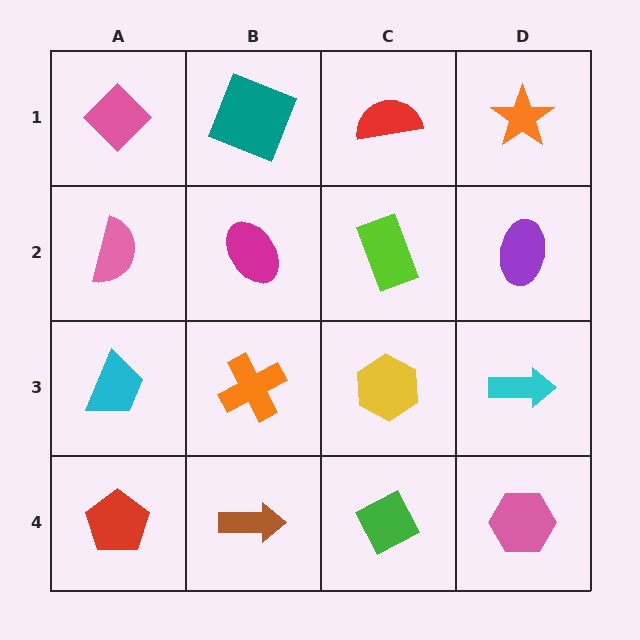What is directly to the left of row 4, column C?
A brown arrow.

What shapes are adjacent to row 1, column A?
A pink semicircle (row 2, column A), a teal square (row 1, column B).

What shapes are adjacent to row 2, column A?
A pink diamond (row 1, column A), a cyan trapezoid (row 3, column A), a magenta ellipse (row 2, column B).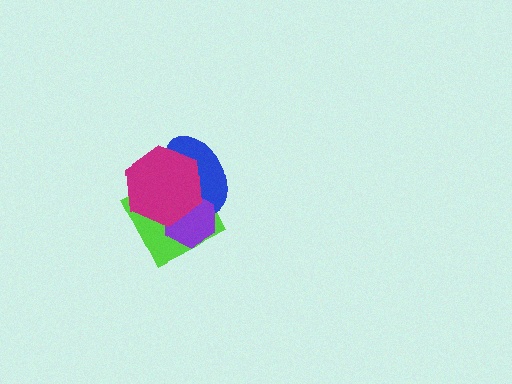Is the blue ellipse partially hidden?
Yes, it is partially covered by another shape.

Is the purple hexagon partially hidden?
Yes, it is partially covered by another shape.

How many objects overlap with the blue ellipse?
3 objects overlap with the blue ellipse.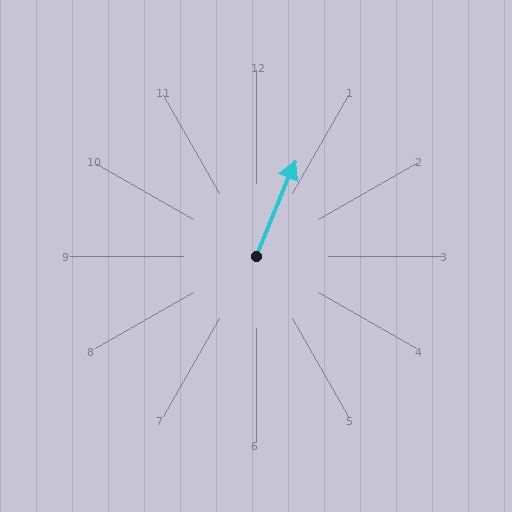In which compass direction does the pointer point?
North.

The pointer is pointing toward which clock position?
Roughly 1 o'clock.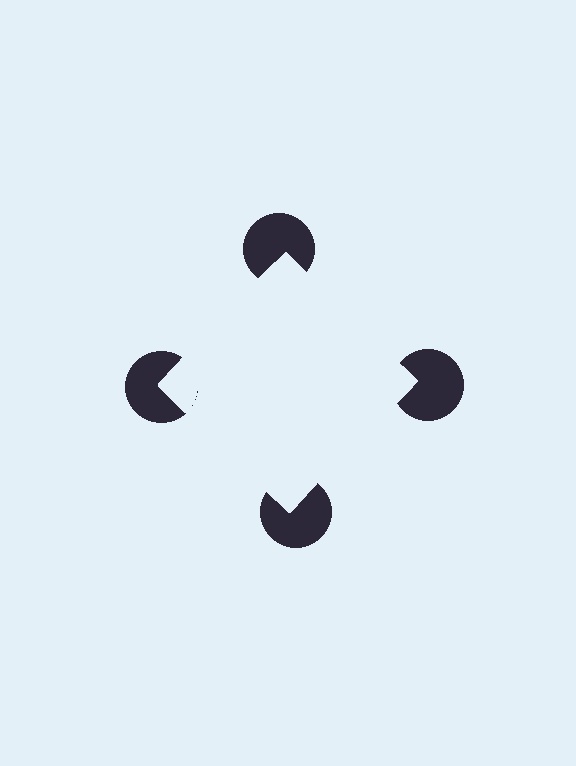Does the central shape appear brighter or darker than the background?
It typically appears slightly brighter than the background, even though no actual brightness change is drawn.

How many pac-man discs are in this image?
There are 4 — one at each vertex of the illusory square.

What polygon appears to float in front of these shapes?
An illusory square — its edges are inferred from the aligned wedge cuts in the pac-man discs, not physically drawn.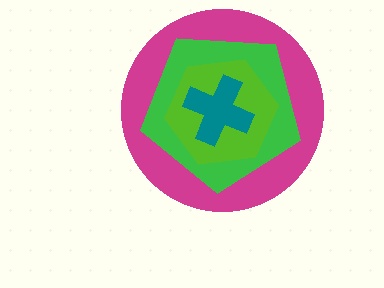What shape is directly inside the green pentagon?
The lime hexagon.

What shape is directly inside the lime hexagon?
The teal cross.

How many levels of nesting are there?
4.